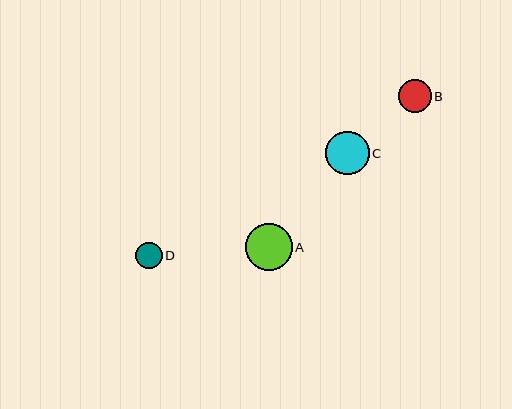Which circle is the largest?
Circle A is the largest with a size of approximately 47 pixels.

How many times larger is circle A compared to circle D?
Circle A is approximately 1.8 times the size of circle D.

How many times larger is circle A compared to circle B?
Circle A is approximately 1.4 times the size of circle B.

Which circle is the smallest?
Circle D is the smallest with a size of approximately 27 pixels.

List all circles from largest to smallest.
From largest to smallest: A, C, B, D.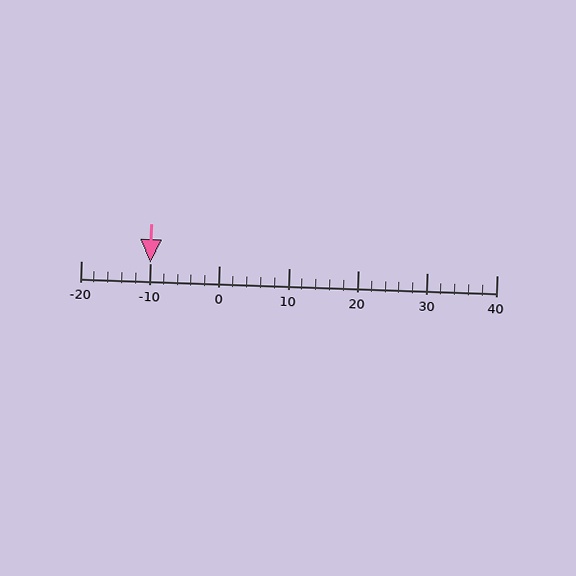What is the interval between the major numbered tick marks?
The major tick marks are spaced 10 units apart.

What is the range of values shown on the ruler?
The ruler shows values from -20 to 40.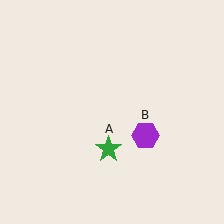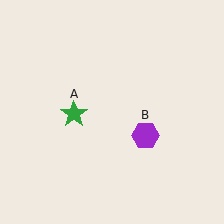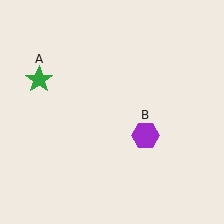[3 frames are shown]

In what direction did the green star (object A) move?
The green star (object A) moved up and to the left.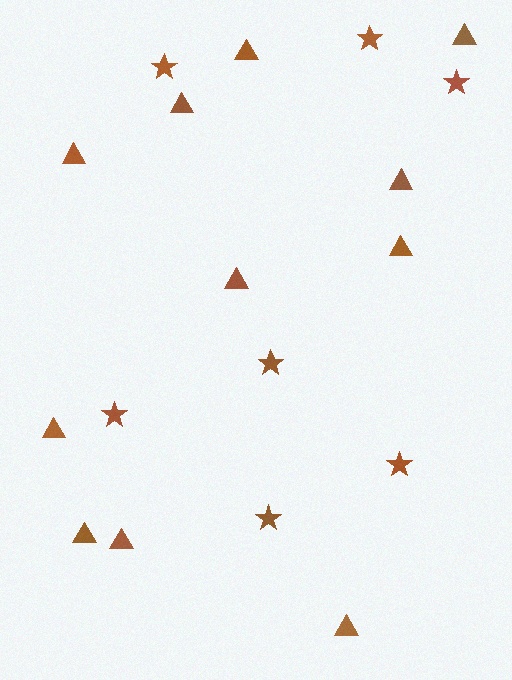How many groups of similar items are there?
There are 2 groups: one group of stars (7) and one group of triangles (11).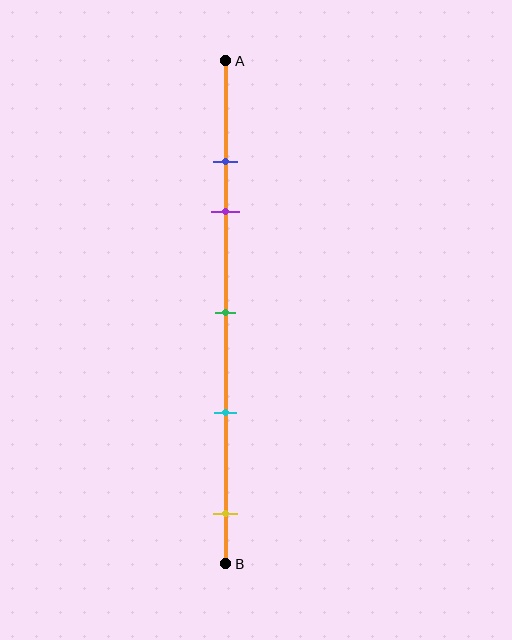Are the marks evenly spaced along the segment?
No, the marks are not evenly spaced.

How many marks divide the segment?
There are 5 marks dividing the segment.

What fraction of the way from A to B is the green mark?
The green mark is approximately 50% (0.5) of the way from A to B.